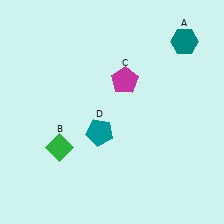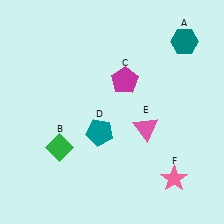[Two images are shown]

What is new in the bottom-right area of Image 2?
A pink star (F) was added in the bottom-right area of Image 2.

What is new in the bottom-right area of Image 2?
A pink triangle (E) was added in the bottom-right area of Image 2.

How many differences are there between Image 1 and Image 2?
There are 2 differences between the two images.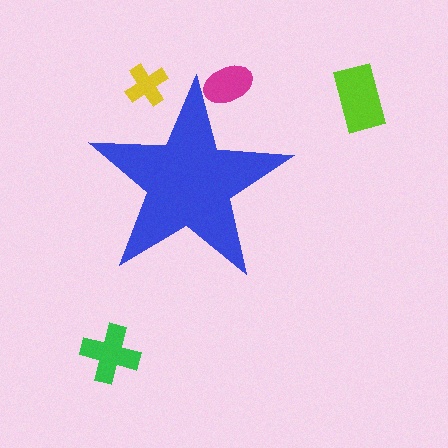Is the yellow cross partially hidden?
Yes, the yellow cross is partially hidden behind the blue star.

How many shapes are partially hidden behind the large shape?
2 shapes are partially hidden.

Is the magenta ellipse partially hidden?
Yes, the magenta ellipse is partially hidden behind the blue star.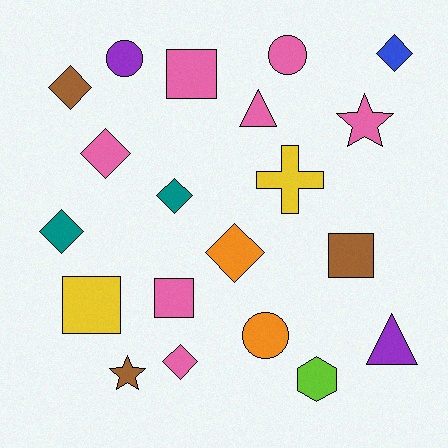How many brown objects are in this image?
There are 3 brown objects.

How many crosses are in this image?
There is 1 cross.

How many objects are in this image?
There are 20 objects.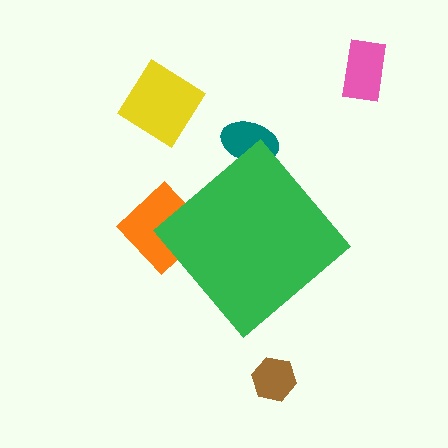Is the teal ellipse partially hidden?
Yes, the teal ellipse is partially hidden behind the green diamond.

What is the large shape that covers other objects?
A green diamond.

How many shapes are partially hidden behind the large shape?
2 shapes are partially hidden.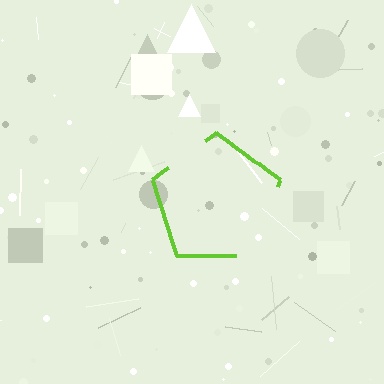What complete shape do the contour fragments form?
The contour fragments form a pentagon.